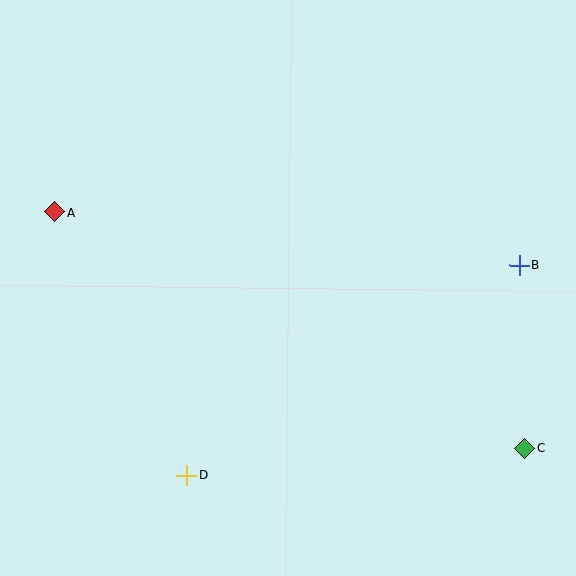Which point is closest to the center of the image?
Point D at (187, 475) is closest to the center.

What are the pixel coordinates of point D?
Point D is at (187, 475).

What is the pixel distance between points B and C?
The distance between B and C is 183 pixels.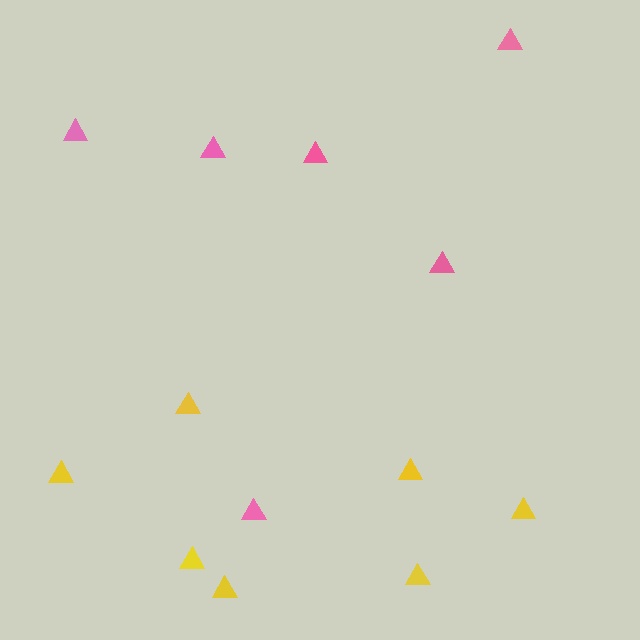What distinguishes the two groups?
There are 2 groups: one group of yellow triangles (7) and one group of pink triangles (6).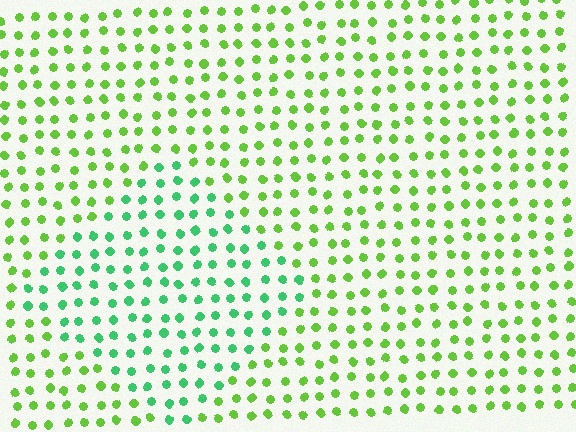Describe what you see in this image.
The image is filled with small lime elements in a uniform arrangement. A diamond-shaped region is visible where the elements are tinted to a slightly different hue, forming a subtle color boundary.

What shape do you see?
I see a diamond.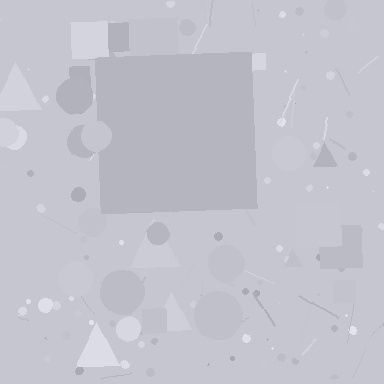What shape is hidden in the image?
A square is hidden in the image.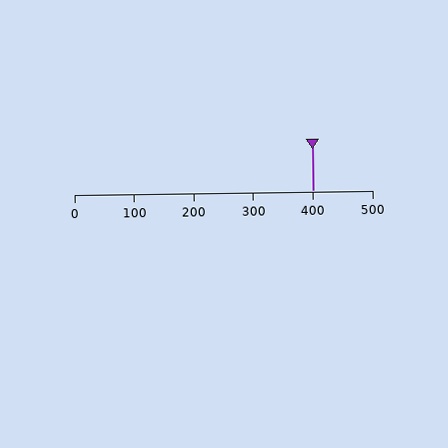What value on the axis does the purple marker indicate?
The marker indicates approximately 400.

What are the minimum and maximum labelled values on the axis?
The axis runs from 0 to 500.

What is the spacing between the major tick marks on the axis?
The major ticks are spaced 100 apart.